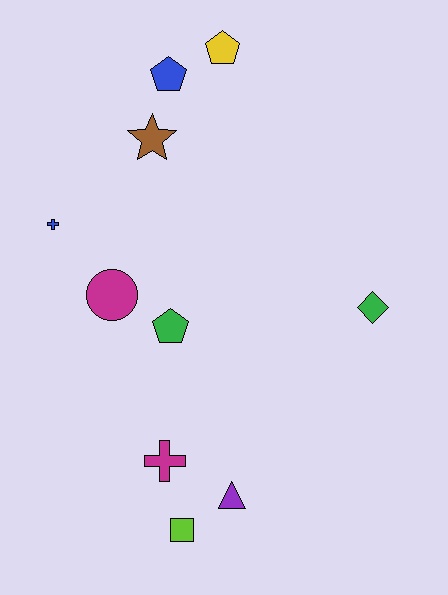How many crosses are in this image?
There are 2 crosses.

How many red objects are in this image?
There are no red objects.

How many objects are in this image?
There are 10 objects.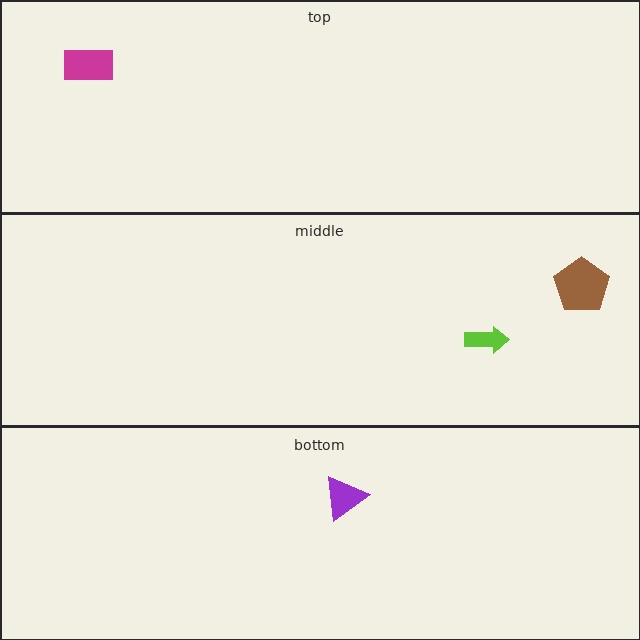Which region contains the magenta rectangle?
The top region.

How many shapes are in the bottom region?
1.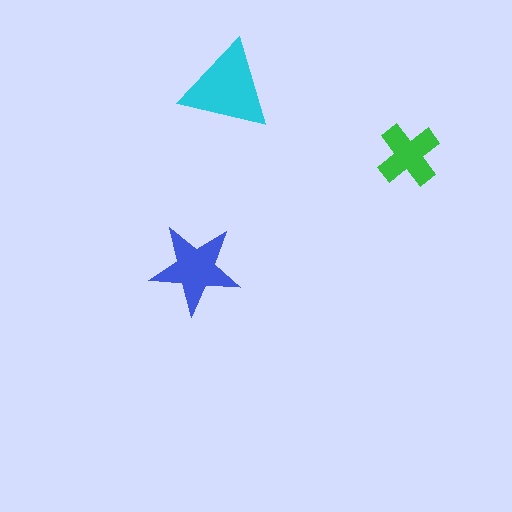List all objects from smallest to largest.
The green cross, the blue star, the cyan triangle.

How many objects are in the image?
There are 3 objects in the image.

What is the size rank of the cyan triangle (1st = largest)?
1st.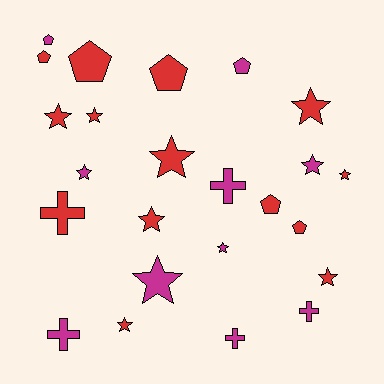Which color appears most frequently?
Red, with 14 objects.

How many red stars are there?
There are 8 red stars.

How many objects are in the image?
There are 24 objects.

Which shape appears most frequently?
Star, with 12 objects.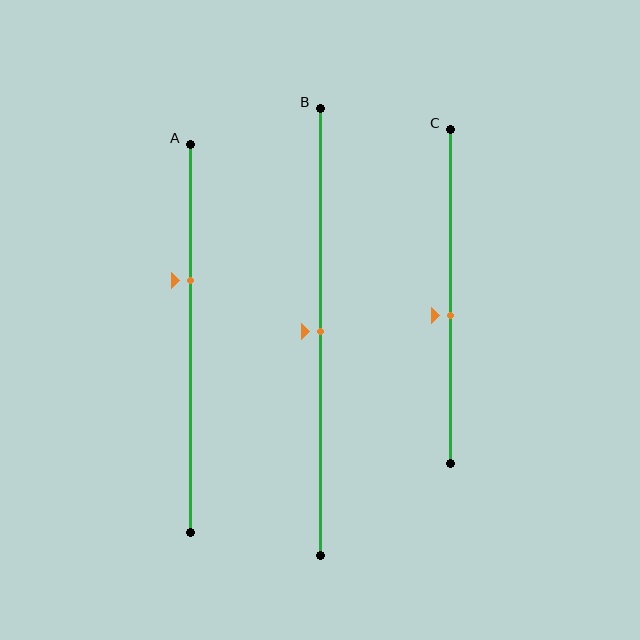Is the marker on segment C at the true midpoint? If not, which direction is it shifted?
No, the marker on segment C is shifted downward by about 6% of the segment length.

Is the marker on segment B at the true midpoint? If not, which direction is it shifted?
Yes, the marker on segment B is at the true midpoint.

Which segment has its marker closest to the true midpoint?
Segment B has its marker closest to the true midpoint.